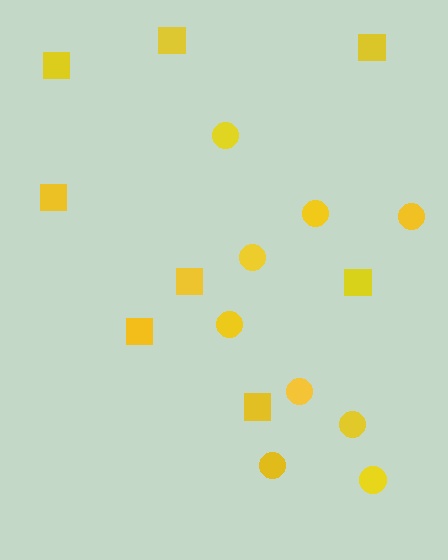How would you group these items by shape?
There are 2 groups: one group of squares (8) and one group of circles (9).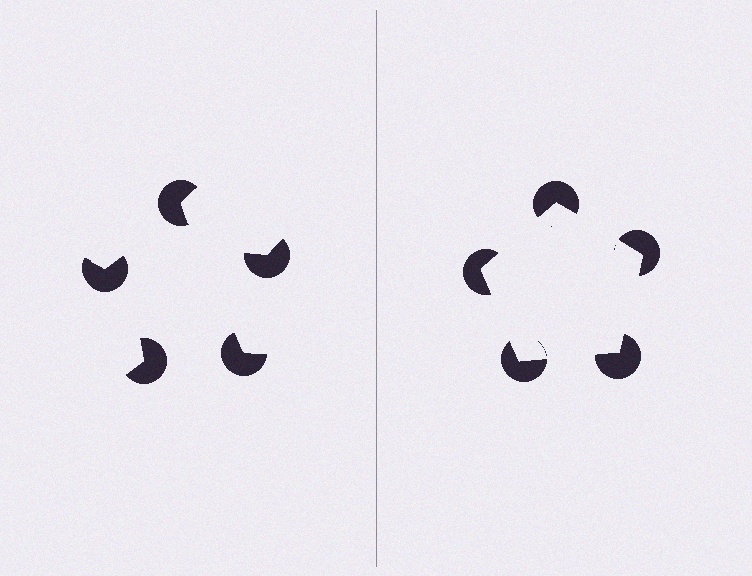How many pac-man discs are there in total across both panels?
10 — 5 on each side.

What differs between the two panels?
The pac-man discs are positioned identically on both sides; only the wedge orientations differ. On the right they align to a pentagon; on the left they are misaligned.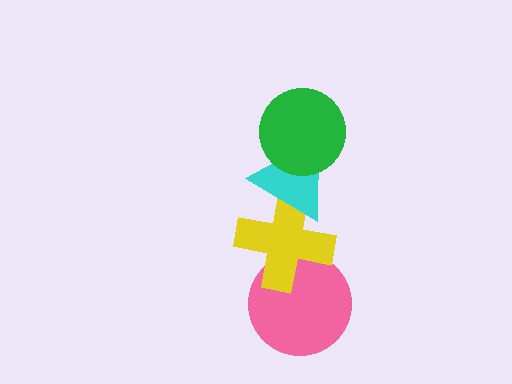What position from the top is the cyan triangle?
The cyan triangle is 2nd from the top.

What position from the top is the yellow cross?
The yellow cross is 3rd from the top.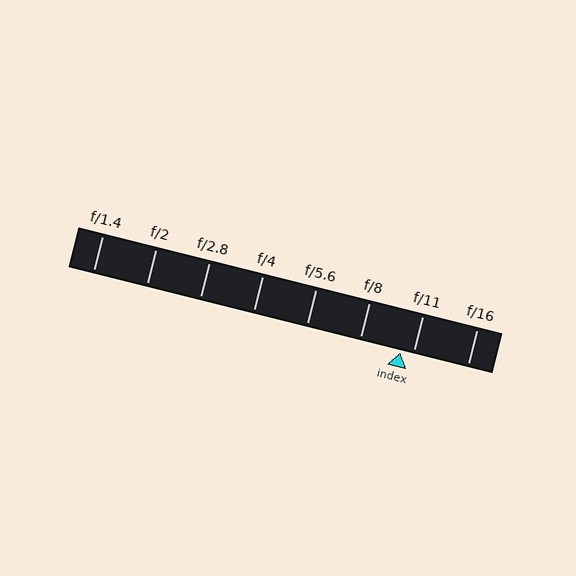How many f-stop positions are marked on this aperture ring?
There are 8 f-stop positions marked.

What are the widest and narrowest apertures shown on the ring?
The widest aperture shown is f/1.4 and the narrowest is f/16.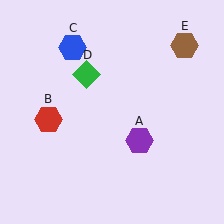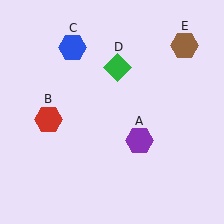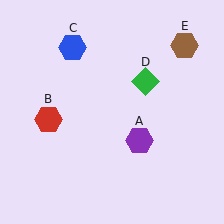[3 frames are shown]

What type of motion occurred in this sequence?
The green diamond (object D) rotated clockwise around the center of the scene.